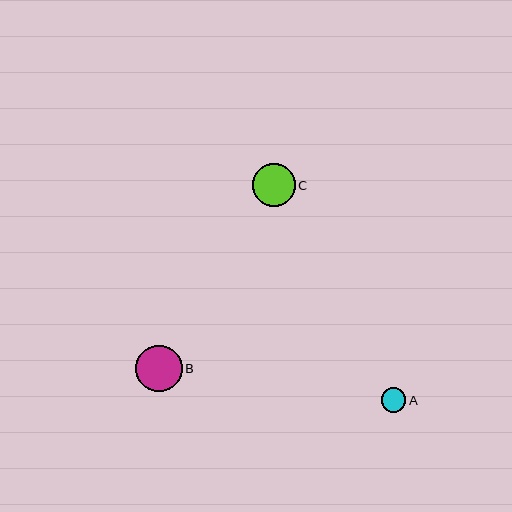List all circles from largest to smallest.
From largest to smallest: B, C, A.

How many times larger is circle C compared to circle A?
Circle C is approximately 1.8 times the size of circle A.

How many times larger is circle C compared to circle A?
Circle C is approximately 1.8 times the size of circle A.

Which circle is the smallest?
Circle A is the smallest with a size of approximately 24 pixels.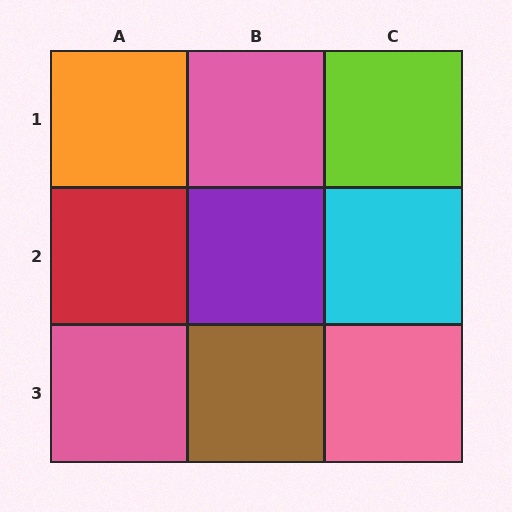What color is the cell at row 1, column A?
Orange.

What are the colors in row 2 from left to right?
Red, purple, cyan.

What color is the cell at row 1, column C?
Lime.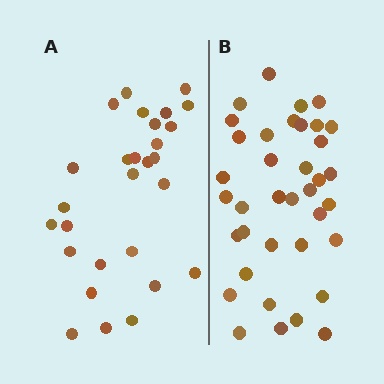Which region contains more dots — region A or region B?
Region B (the right region) has more dots.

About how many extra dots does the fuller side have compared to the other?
Region B has roughly 8 or so more dots than region A.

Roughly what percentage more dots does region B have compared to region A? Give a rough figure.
About 30% more.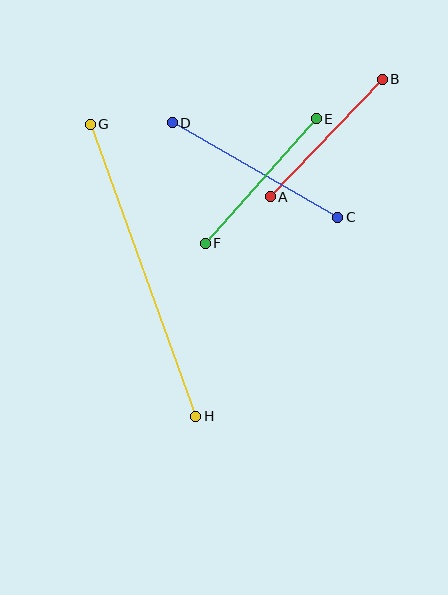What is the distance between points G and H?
The distance is approximately 311 pixels.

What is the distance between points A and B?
The distance is approximately 162 pixels.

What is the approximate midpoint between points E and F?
The midpoint is at approximately (261, 181) pixels.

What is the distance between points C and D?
The distance is approximately 190 pixels.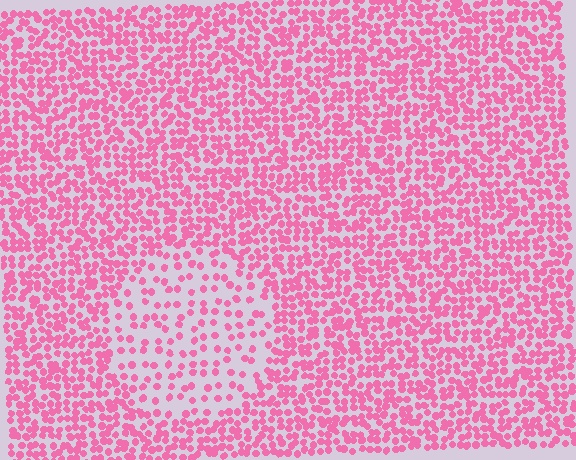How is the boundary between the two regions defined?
The boundary is defined by a change in element density (approximately 2.2x ratio). All elements are the same color, size, and shape.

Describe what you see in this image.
The image contains small pink elements arranged at two different densities. A circle-shaped region is visible where the elements are less densely packed than the surrounding area.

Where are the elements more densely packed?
The elements are more densely packed outside the circle boundary.